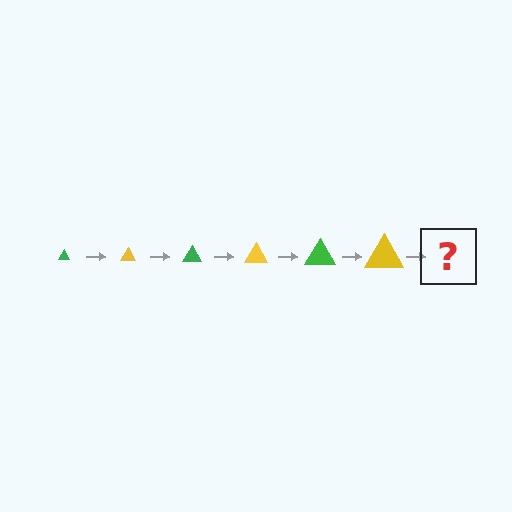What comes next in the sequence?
The next element should be a green triangle, larger than the previous one.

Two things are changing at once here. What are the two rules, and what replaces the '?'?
The two rules are that the triangle grows larger each step and the color cycles through green and yellow. The '?' should be a green triangle, larger than the previous one.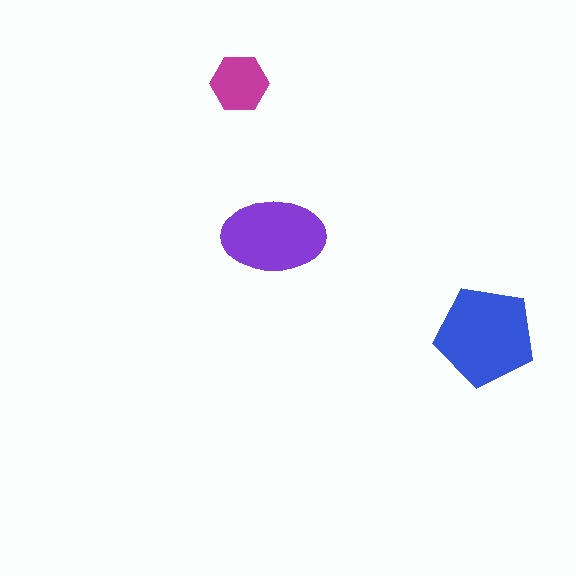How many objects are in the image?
There are 3 objects in the image.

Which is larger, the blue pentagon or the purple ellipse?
The blue pentagon.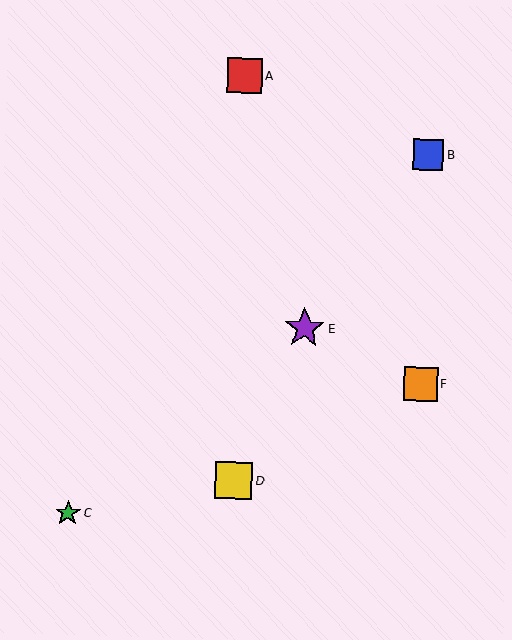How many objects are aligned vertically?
2 objects (A, D) are aligned vertically.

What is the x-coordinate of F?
Object F is at x≈421.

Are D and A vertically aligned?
Yes, both are at x≈233.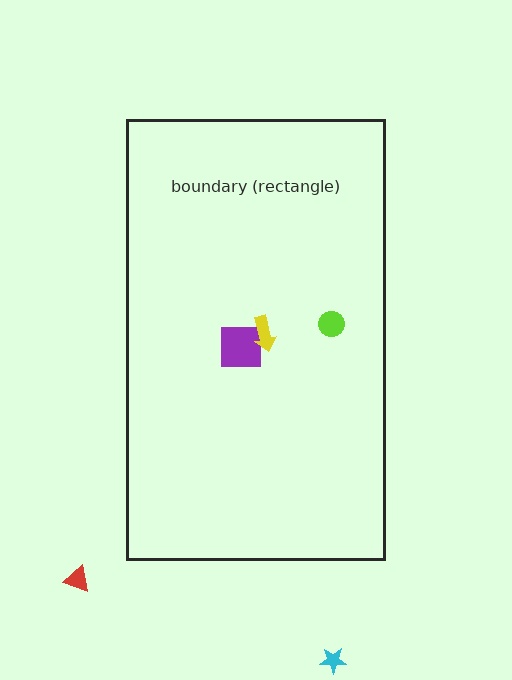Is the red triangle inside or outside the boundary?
Outside.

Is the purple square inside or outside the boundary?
Inside.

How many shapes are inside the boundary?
3 inside, 2 outside.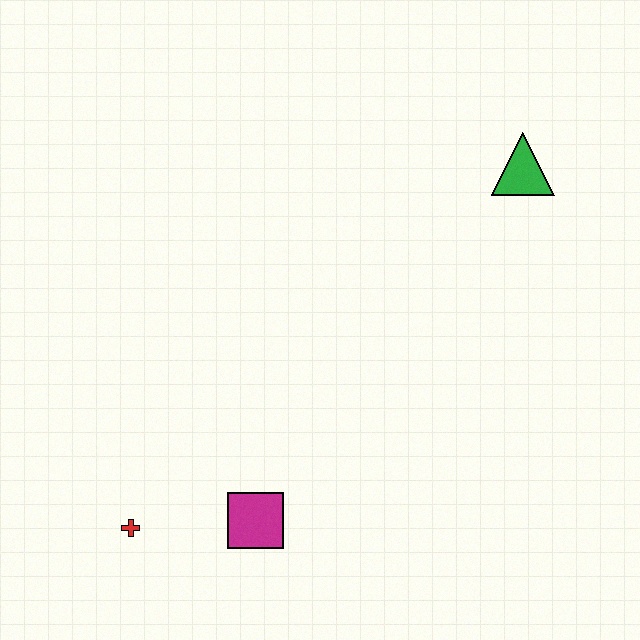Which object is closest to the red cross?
The magenta square is closest to the red cross.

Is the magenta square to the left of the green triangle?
Yes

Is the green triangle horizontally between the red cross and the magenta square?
No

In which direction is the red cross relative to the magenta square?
The red cross is to the left of the magenta square.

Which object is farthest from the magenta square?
The green triangle is farthest from the magenta square.